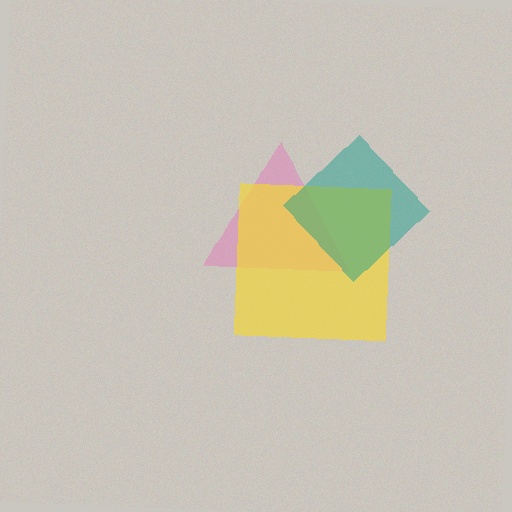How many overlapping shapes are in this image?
There are 3 overlapping shapes in the image.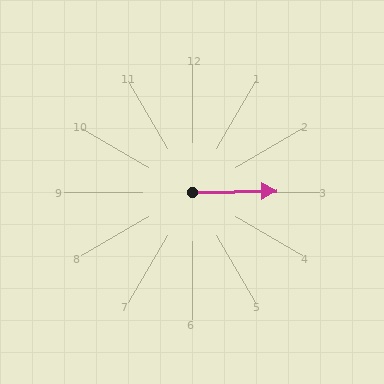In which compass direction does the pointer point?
East.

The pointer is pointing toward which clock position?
Roughly 3 o'clock.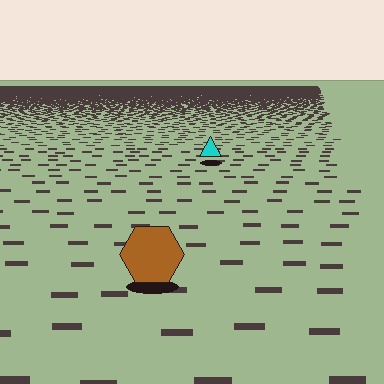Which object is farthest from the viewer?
The cyan triangle is farthest from the viewer. It appears smaller and the ground texture around it is denser.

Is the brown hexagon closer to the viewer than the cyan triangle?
Yes. The brown hexagon is closer — you can tell from the texture gradient: the ground texture is coarser near it.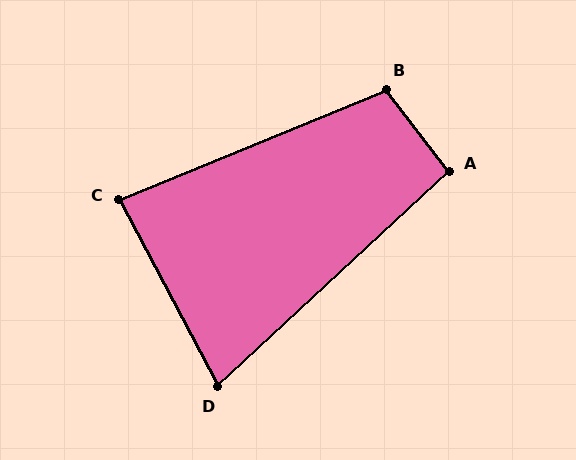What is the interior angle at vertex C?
Approximately 85 degrees (acute).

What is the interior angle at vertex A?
Approximately 95 degrees (obtuse).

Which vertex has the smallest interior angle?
D, at approximately 75 degrees.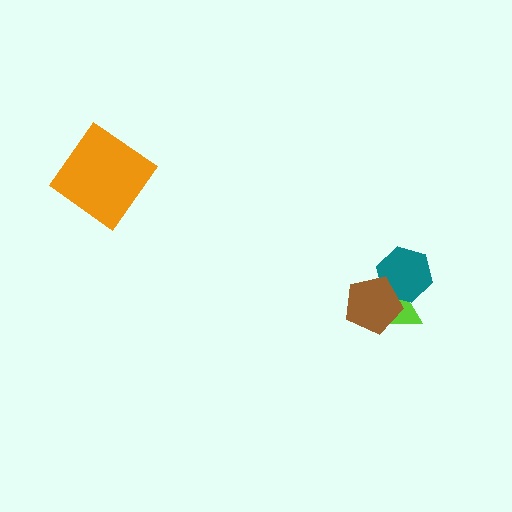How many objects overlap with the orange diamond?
0 objects overlap with the orange diamond.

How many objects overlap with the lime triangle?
2 objects overlap with the lime triangle.